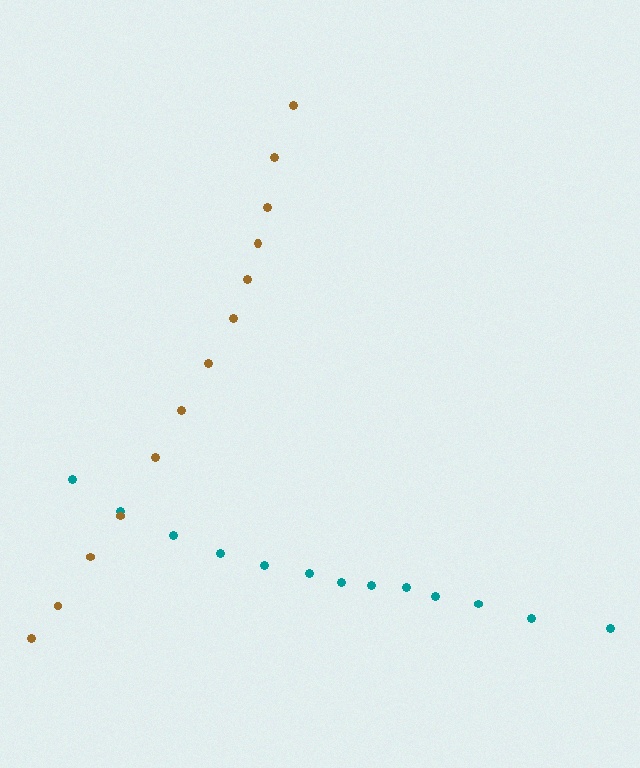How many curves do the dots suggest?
There are 2 distinct paths.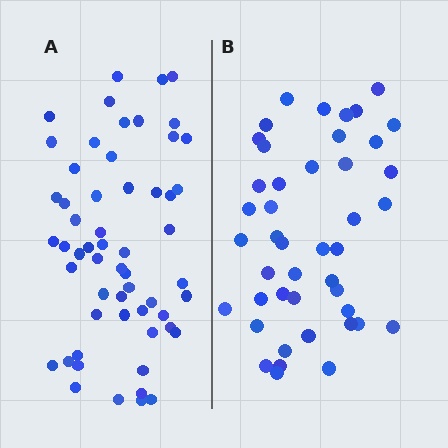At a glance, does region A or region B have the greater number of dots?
Region A (the left region) has more dots.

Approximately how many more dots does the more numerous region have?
Region A has approximately 15 more dots than region B.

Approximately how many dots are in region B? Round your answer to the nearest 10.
About 40 dots. (The exact count is 44, which rounds to 40.)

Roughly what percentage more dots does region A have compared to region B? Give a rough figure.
About 30% more.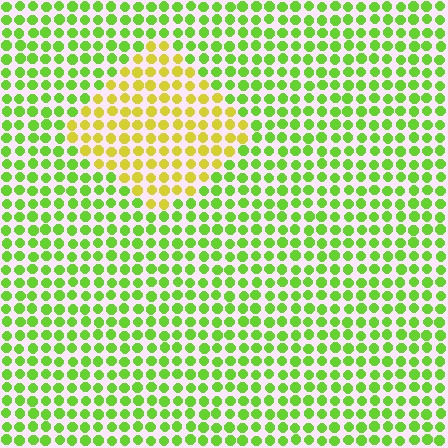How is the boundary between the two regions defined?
The boundary is defined purely by a slight shift in hue (about 42 degrees). Spacing, size, and orientation are identical on both sides.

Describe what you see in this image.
The image is filled with small lime elements in a uniform arrangement. A diamond-shaped region is visible where the elements are tinted to a slightly different hue, forming a subtle color boundary.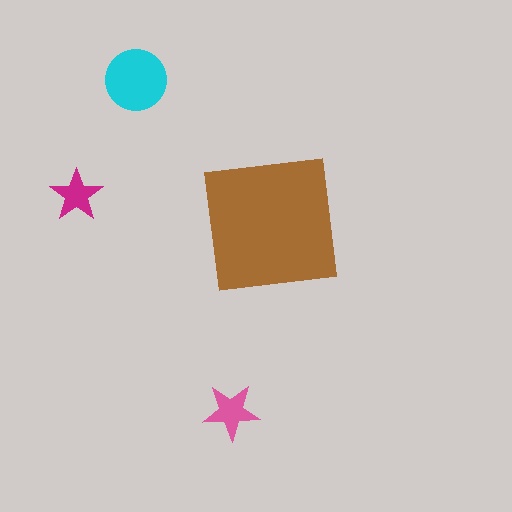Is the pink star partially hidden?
No, the pink star is fully visible.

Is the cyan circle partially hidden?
No, the cyan circle is fully visible.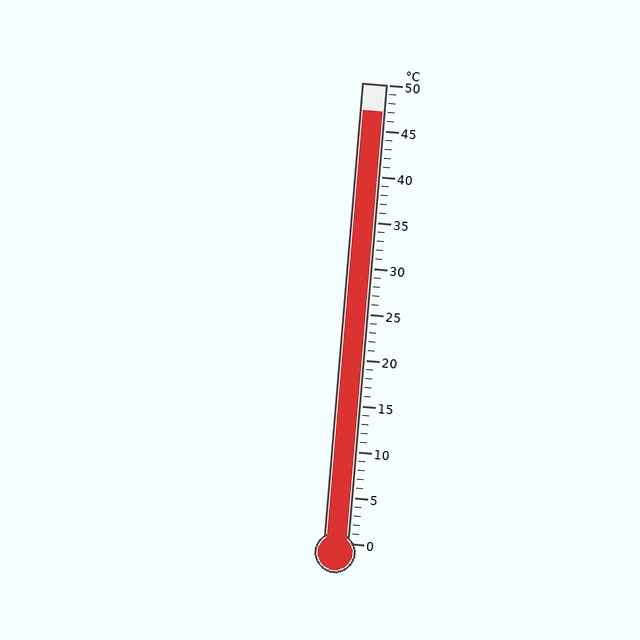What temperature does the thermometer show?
The thermometer shows approximately 47°C.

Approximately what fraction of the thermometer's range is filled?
The thermometer is filled to approximately 95% of its range.